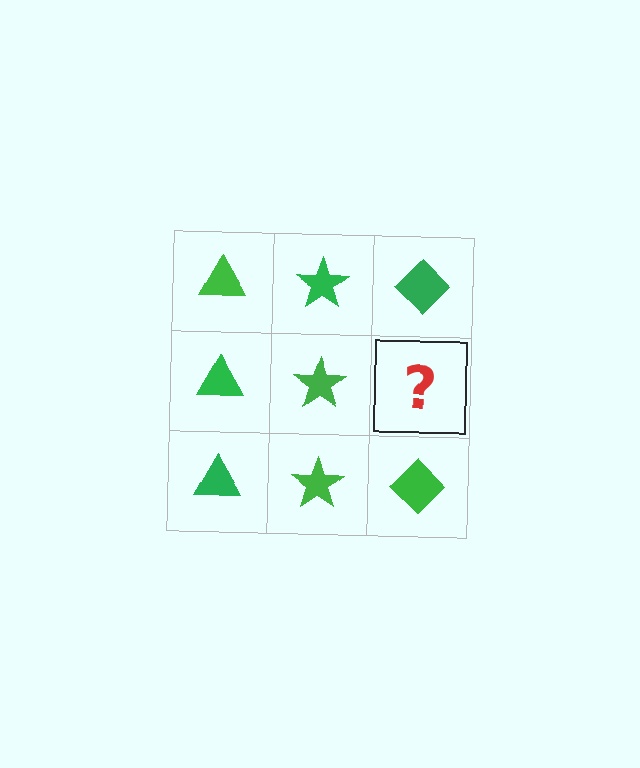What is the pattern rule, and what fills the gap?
The rule is that each column has a consistent shape. The gap should be filled with a green diamond.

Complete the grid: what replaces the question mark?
The question mark should be replaced with a green diamond.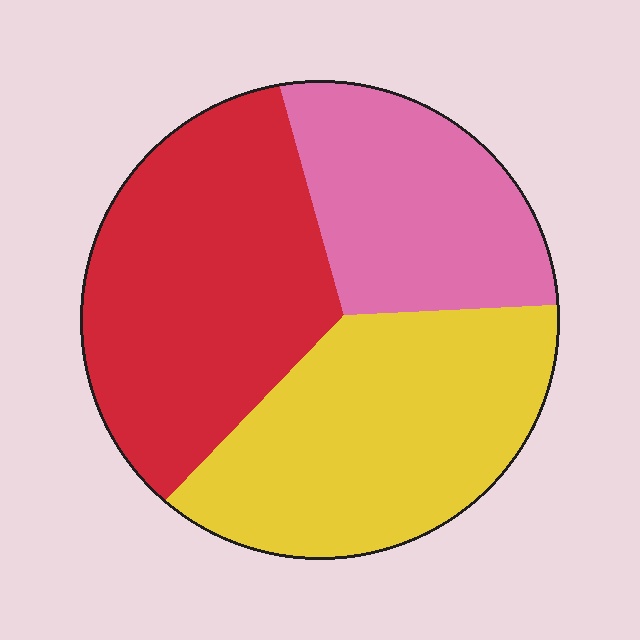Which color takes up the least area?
Pink, at roughly 25%.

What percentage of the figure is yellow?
Yellow takes up about three eighths (3/8) of the figure.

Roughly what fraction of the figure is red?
Red covers roughly 40% of the figure.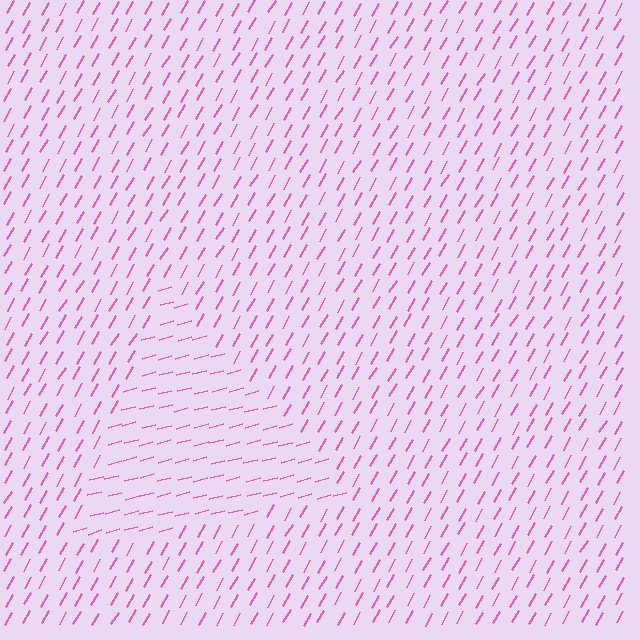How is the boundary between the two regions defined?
The boundary is defined purely by a change in line orientation (approximately 45 degrees difference). All lines are the same color and thickness.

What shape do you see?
I see a triangle.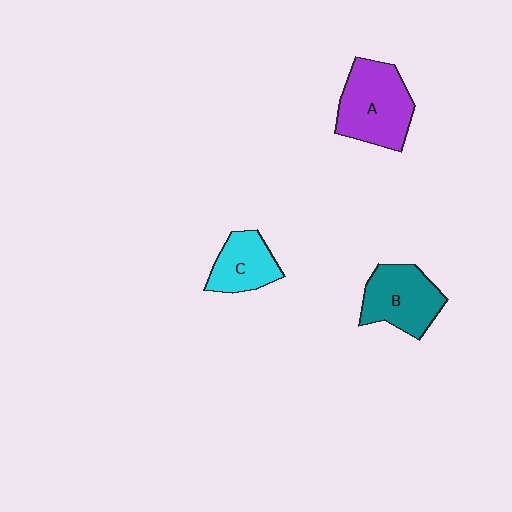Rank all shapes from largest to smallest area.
From largest to smallest: A (purple), B (teal), C (cyan).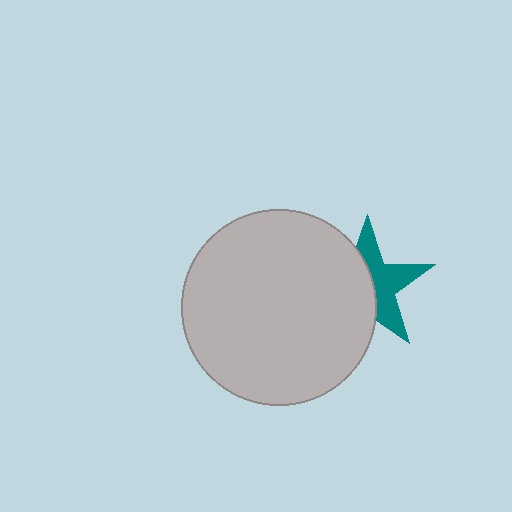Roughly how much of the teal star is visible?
About half of it is visible (roughly 48%).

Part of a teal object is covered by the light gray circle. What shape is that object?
It is a star.